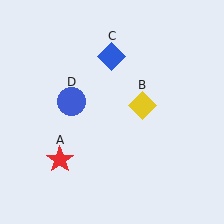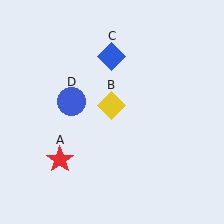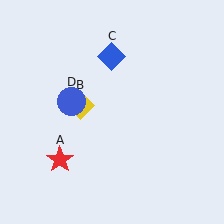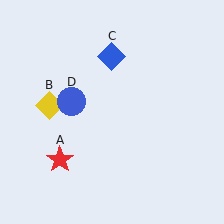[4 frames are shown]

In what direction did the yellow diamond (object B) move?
The yellow diamond (object B) moved left.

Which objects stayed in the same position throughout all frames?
Red star (object A) and blue diamond (object C) and blue circle (object D) remained stationary.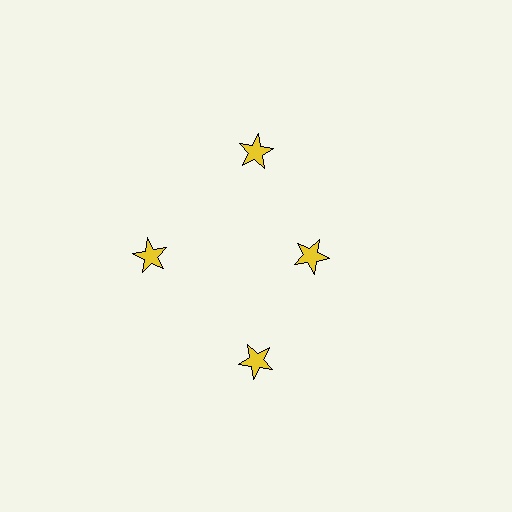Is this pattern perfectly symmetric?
No. The 4 yellow stars are arranged in a ring, but one element near the 3 o'clock position is pulled inward toward the center, breaking the 4-fold rotational symmetry.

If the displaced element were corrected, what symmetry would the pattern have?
It would have 4-fold rotational symmetry — the pattern would map onto itself every 90 degrees.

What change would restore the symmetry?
The symmetry would be restored by moving it outward, back onto the ring so that all 4 stars sit at equal angles and equal distance from the center.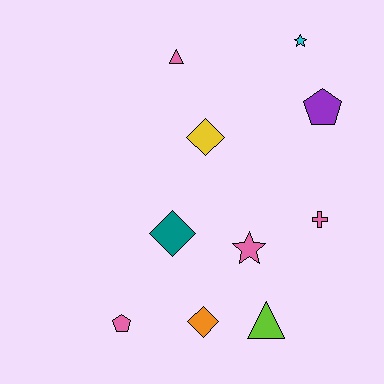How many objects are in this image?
There are 10 objects.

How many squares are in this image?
There are no squares.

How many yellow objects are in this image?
There is 1 yellow object.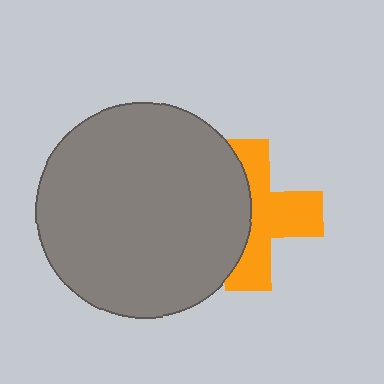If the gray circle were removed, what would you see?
You would see the complete orange cross.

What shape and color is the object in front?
The object in front is a gray circle.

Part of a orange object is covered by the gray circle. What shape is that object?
It is a cross.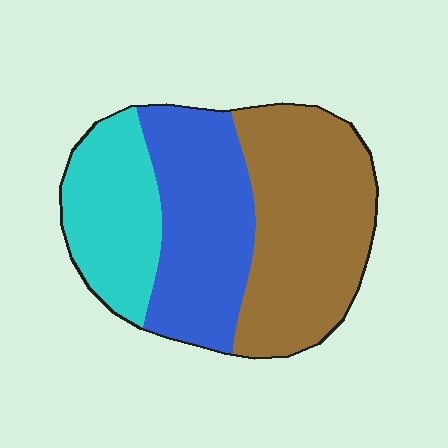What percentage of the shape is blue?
Blue takes up about one third (1/3) of the shape.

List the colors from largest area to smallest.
From largest to smallest: brown, blue, cyan.